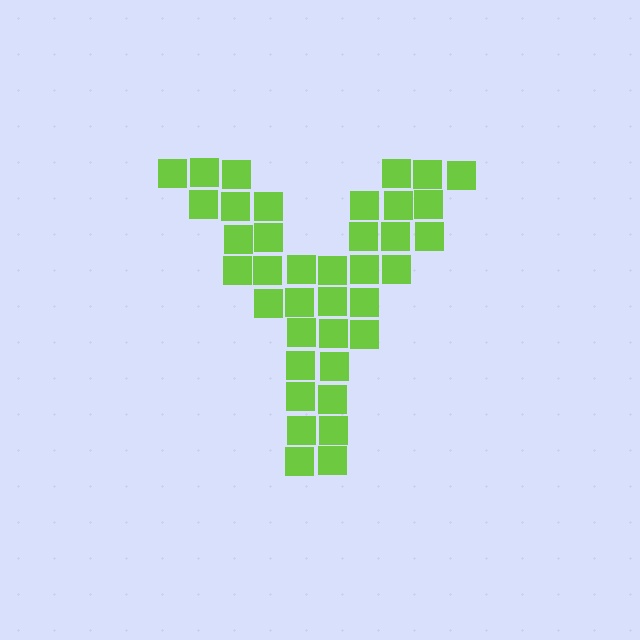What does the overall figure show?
The overall figure shows the letter Y.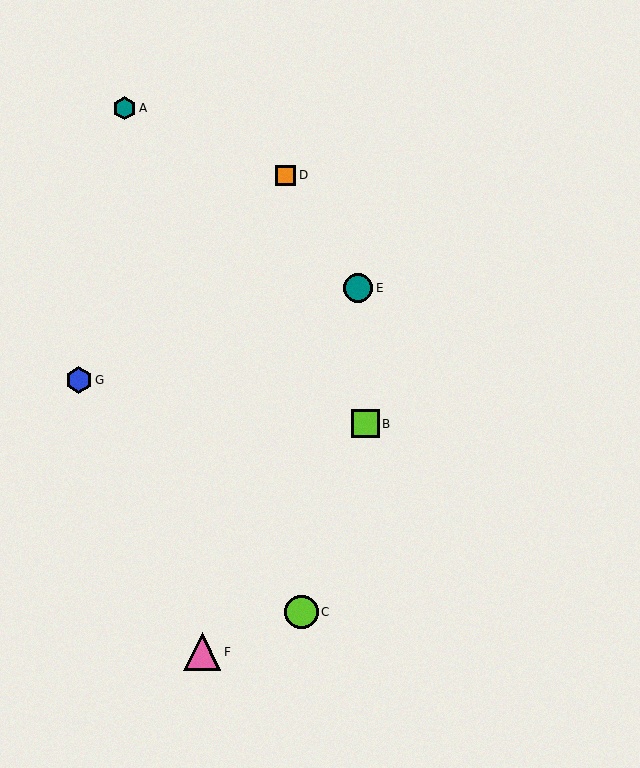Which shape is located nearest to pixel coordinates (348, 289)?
The teal circle (labeled E) at (358, 288) is nearest to that location.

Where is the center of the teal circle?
The center of the teal circle is at (358, 288).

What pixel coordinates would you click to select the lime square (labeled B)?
Click at (365, 424) to select the lime square B.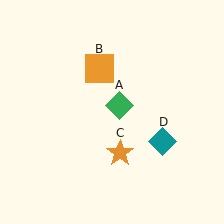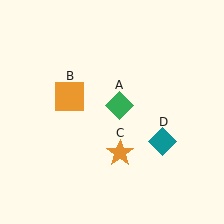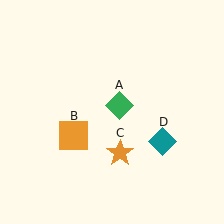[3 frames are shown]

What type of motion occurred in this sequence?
The orange square (object B) rotated counterclockwise around the center of the scene.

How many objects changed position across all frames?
1 object changed position: orange square (object B).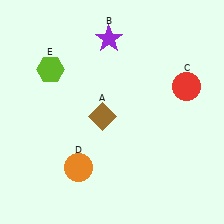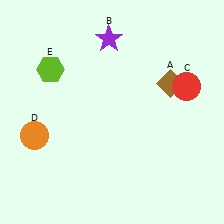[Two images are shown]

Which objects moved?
The objects that moved are: the brown diamond (A), the orange circle (D).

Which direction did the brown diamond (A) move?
The brown diamond (A) moved right.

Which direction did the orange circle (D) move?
The orange circle (D) moved left.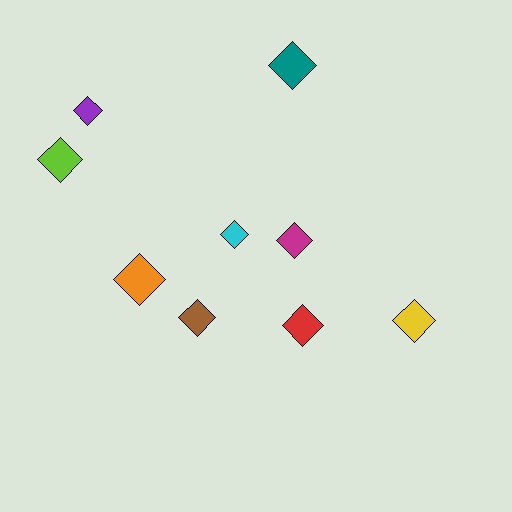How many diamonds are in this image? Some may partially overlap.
There are 9 diamonds.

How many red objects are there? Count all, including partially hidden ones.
There is 1 red object.